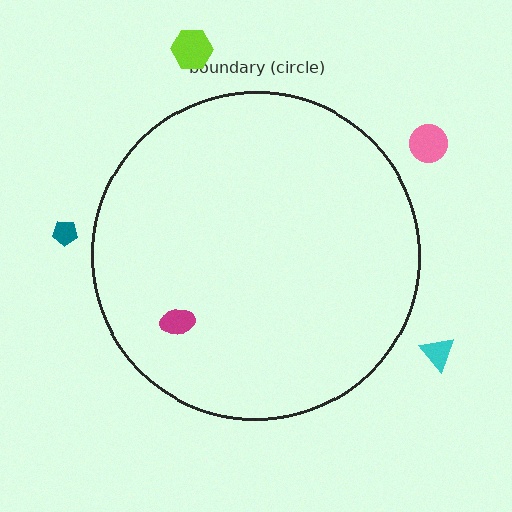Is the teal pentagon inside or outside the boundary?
Outside.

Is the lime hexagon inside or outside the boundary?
Outside.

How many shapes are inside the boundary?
1 inside, 4 outside.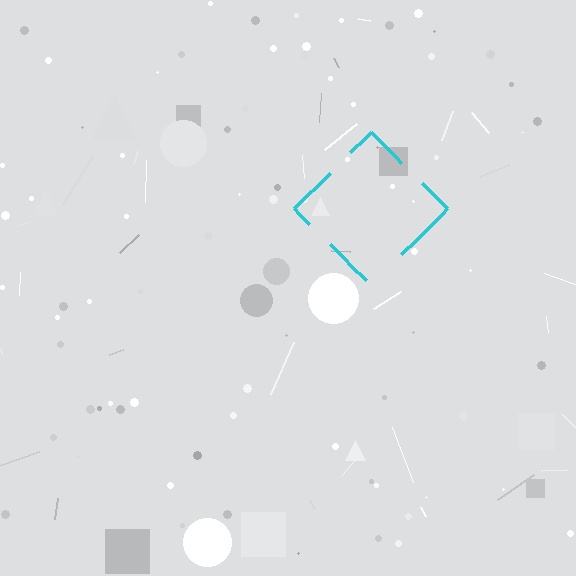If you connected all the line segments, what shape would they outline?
They would outline a diamond.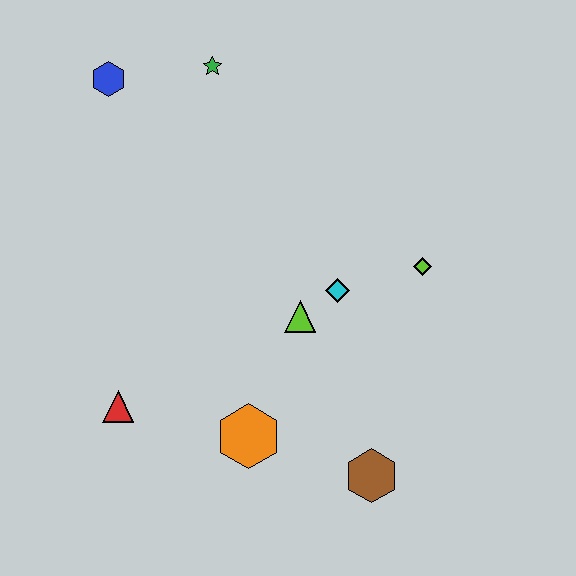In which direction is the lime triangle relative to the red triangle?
The lime triangle is to the right of the red triangle.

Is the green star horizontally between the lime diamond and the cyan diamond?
No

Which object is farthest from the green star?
The brown hexagon is farthest from the green star.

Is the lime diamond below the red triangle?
No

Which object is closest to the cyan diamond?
The lime triangle is closest to the cyan diamond.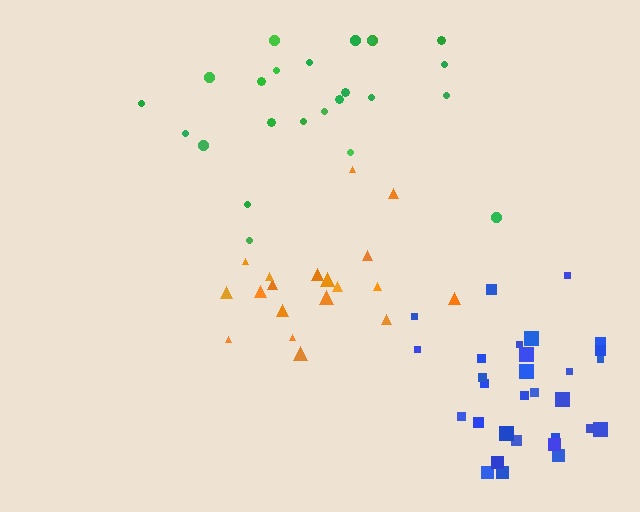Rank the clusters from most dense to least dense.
blue, orange, green.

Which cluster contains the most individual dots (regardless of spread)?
Blue (30).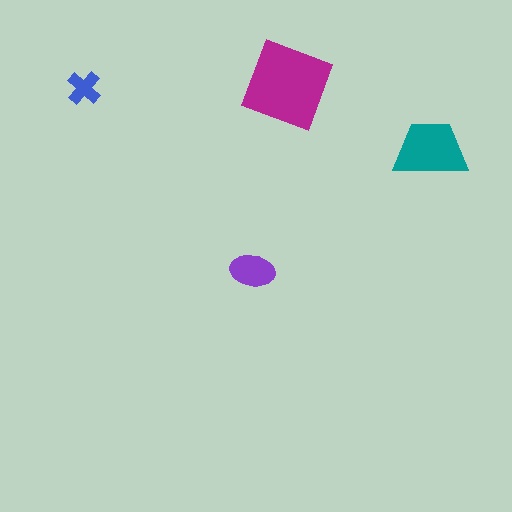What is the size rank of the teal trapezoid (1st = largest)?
2nd.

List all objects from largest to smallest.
The magenta diamond, the teal trapezoid, the purple ellipse, the blue cross.